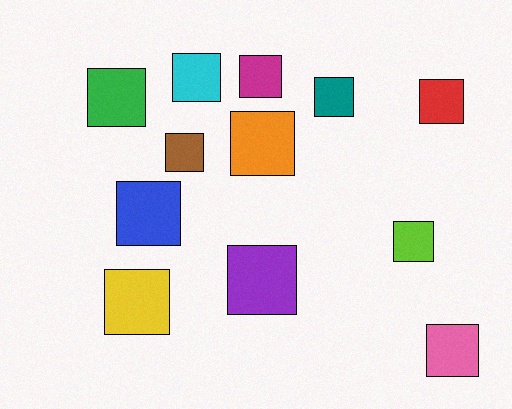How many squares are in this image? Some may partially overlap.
There are 12 squares.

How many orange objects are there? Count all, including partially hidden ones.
There is 1 orange object.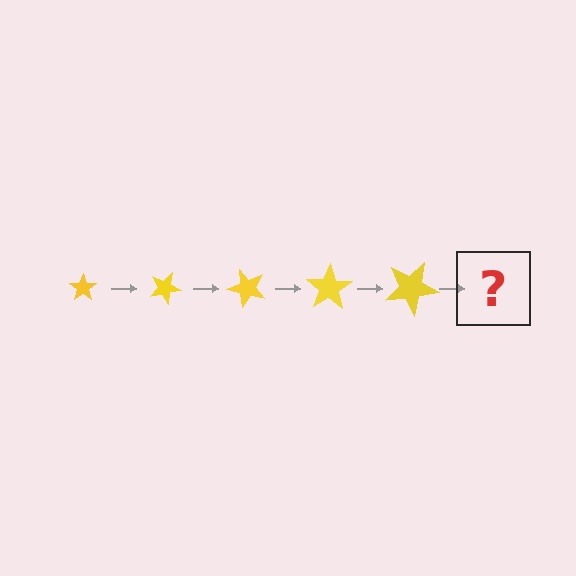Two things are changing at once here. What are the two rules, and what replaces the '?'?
The two rules are that the star grows larger each step and it rotates 25 degrees each step. The '?' should be a star, larger than the previous one and rotated 125 degrees from the start.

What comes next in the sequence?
The next element should be a star, larger than the previous one and rotated 125 degrees from the start.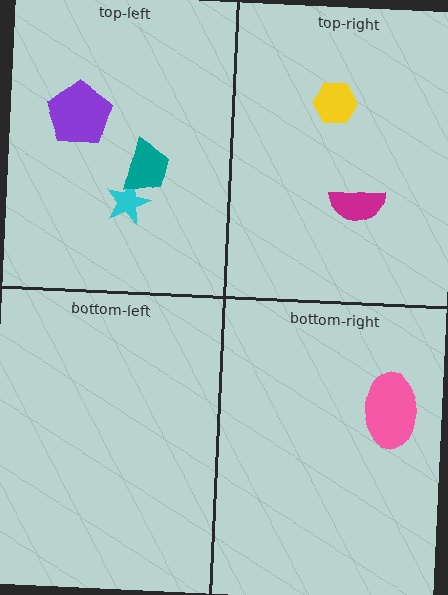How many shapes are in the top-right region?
2.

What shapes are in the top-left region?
The cyan star, the teal trapezoid, the purple pentagon.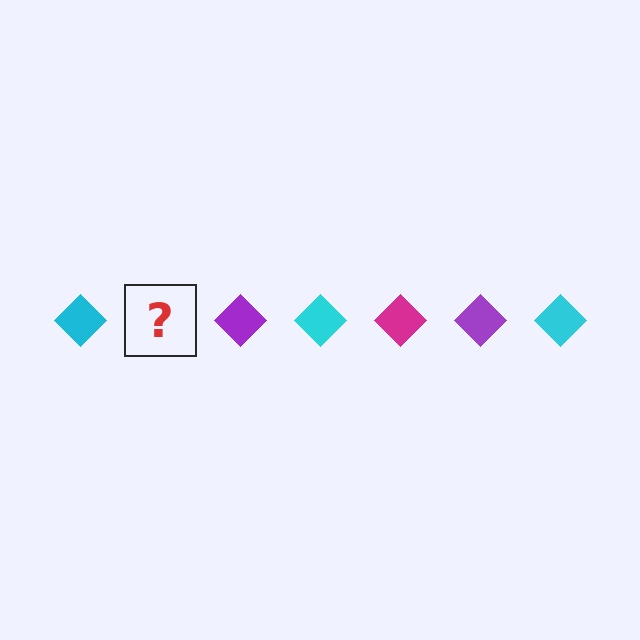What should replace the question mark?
The question mark should be replaced with a magenta diamond.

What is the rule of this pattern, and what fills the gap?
The rule is that the pattern cycles through cyan, magenta, purple diamonds. The gap should be filled with a magenta diamond.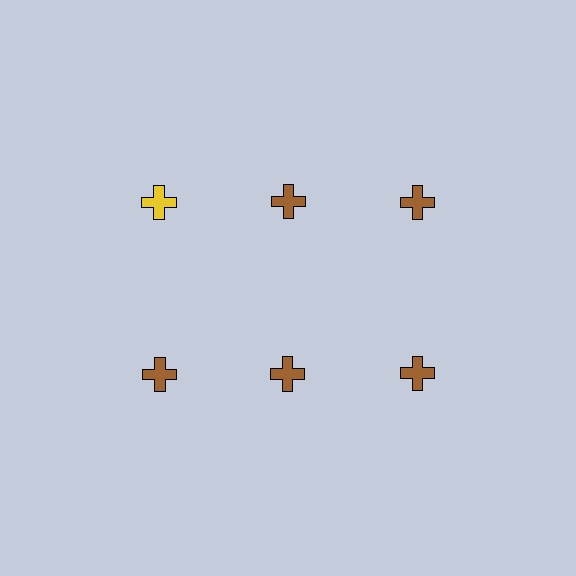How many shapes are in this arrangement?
There are 6 shapes arranged in a grid pattern.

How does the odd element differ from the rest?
It has a different color: yellow instead of brown.